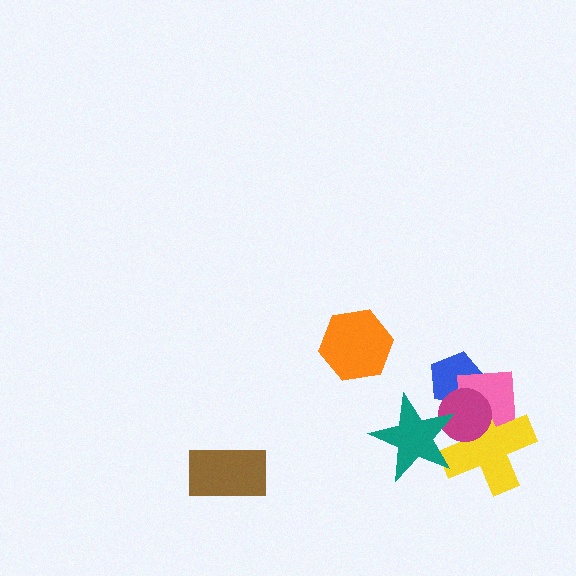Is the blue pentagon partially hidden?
Yes, it is partially covered by another shape.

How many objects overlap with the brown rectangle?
0 objects overlap with the brown rectangle.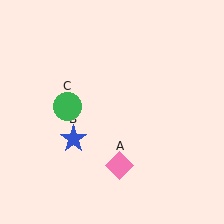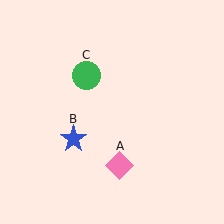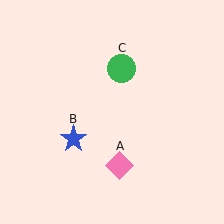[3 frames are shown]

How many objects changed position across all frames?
1 object changed position: green circle (object C).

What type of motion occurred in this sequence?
The green circle (object C) rotated clockwise around the center of the scene.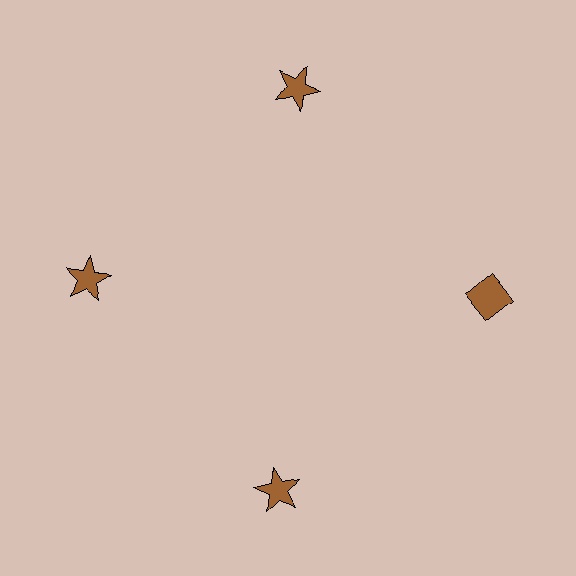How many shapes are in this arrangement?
There are 4 shapes arranged in a ring pattern.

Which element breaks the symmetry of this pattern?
The brown diamond at roughly the 3 o'clock position breaks the symmetry. All other shapes are brown stars.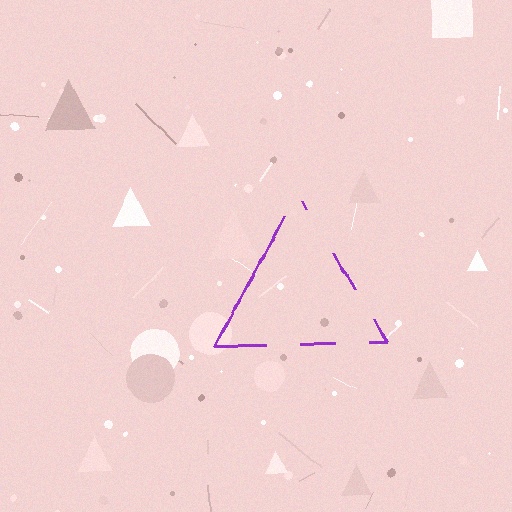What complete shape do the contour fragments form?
The contour fragments form a triangle.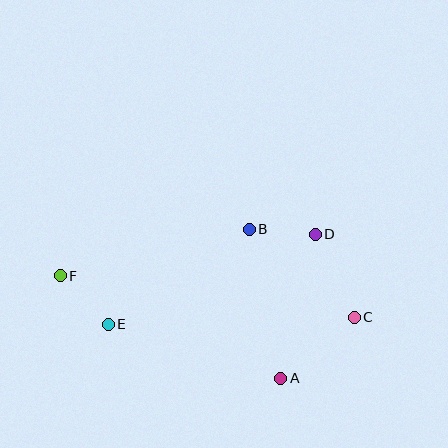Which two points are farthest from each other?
Points C and F are farthest from each other.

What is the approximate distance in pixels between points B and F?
The distance between B and F is approximately 195 pixels.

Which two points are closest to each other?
Points B and D are closest to each other.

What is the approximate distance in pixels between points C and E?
The distance between C and E is approximately 246 pixels.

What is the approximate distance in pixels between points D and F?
The distance between D and F is approximately 259 pixels.